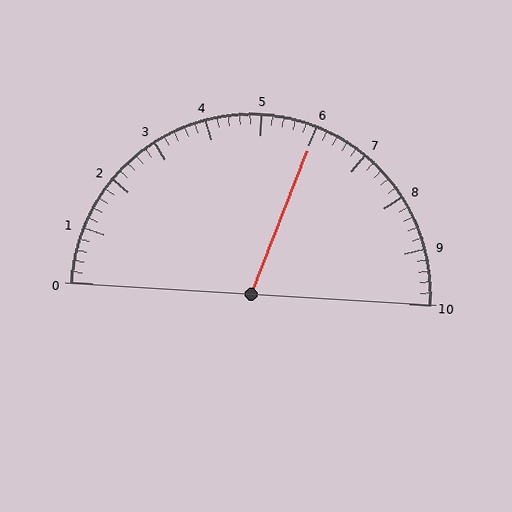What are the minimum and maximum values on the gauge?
The gauge ranges from 0 to 10.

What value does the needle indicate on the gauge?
The needle indicates approximately 6.0.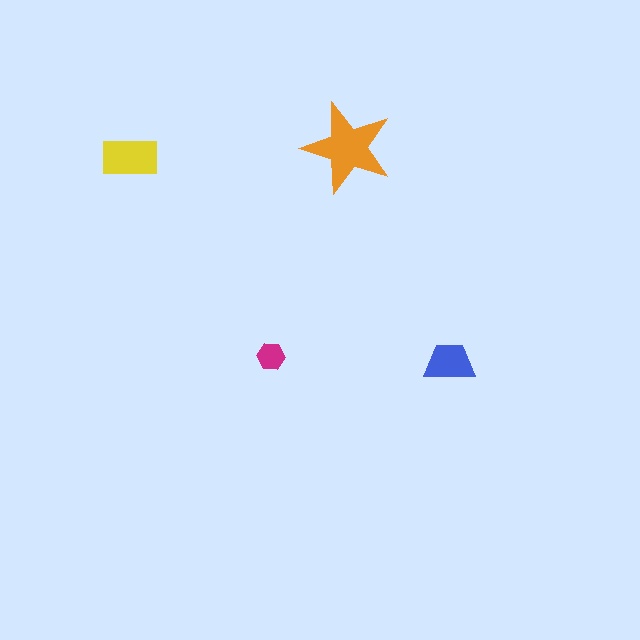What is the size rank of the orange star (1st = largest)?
1st.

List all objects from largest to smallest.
The orange star, the yellow rectangle, the blue trapezoid, the magenta hexagon.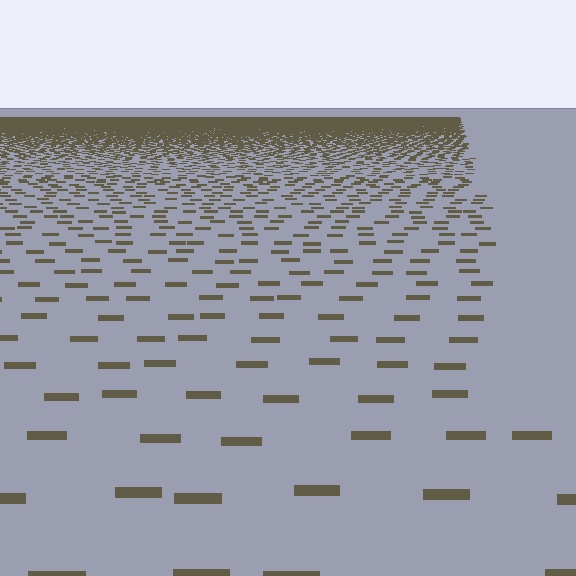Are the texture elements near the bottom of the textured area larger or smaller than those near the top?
Larger. Near the bottom, elements are closer to the viewer and appear at a bigger on-screen size.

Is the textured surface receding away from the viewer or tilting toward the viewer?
The surface is receding away from the viewer. Texture elements get smaller and denser toward the top.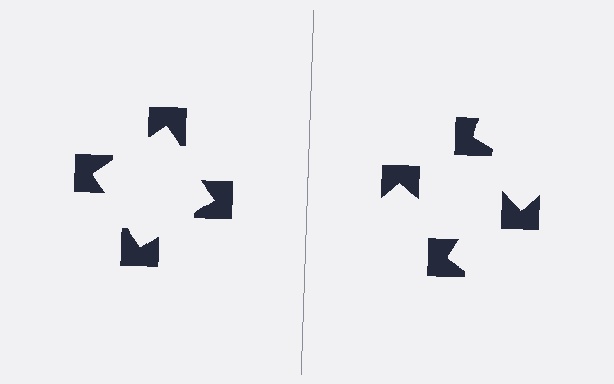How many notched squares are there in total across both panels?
8 — 4 on each side.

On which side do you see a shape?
An illusory square appears on the left side. On the right side the wedge cuts are rotated, so no coherent shape forms.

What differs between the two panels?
The notched squares are positioned identically on both sides; only the wedge orientations differ. On the left they align to a square; on the right they are misaligned.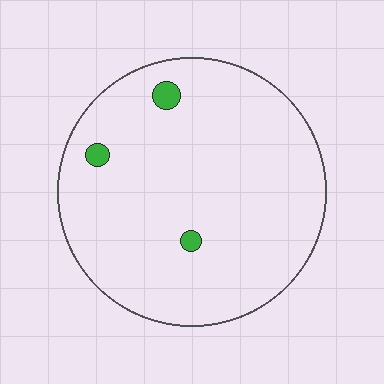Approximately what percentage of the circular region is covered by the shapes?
Approximately 5%.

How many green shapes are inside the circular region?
3.